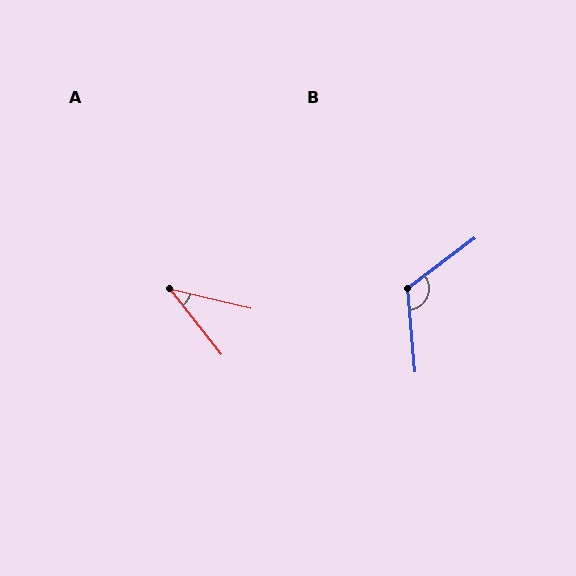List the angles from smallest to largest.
A (39°), B (122°).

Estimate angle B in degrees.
Approximately 122 degrees.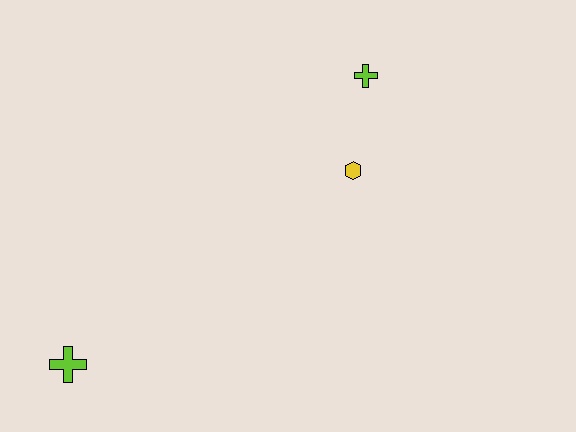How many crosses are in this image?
There are 2 crosses.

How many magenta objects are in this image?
There are no magenta objects.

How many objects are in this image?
There are 3 objects.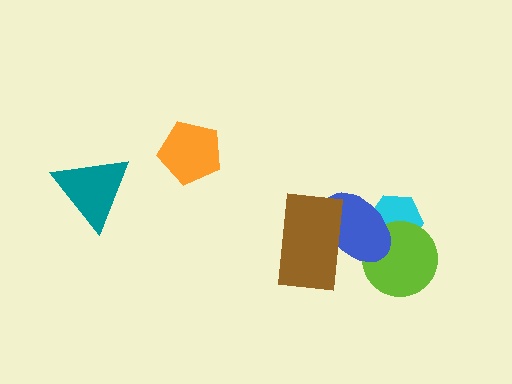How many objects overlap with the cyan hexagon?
2 objects overlap with the cyan hexagon.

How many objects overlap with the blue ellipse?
3 objects overlap with the blue ellipse.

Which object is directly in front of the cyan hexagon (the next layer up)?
The lime circle is directly in front of the cyan hexagon.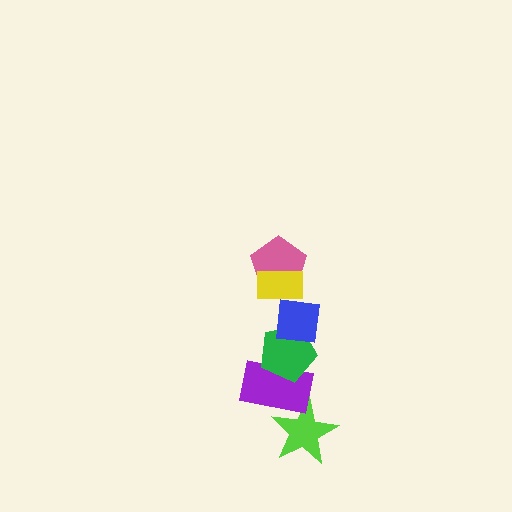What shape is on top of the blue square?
The pink pentagon is on top of the blue square.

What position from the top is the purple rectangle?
The purple rectangle is 5th from the top.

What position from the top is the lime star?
The lime star is 6th from the top.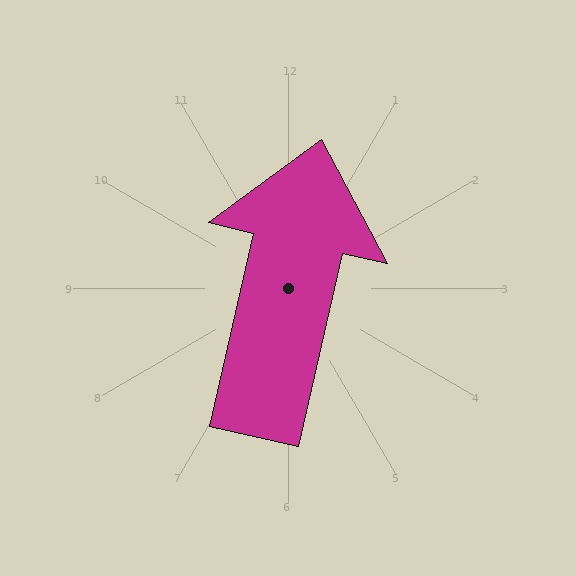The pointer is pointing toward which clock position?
Roughly 12 o'clock.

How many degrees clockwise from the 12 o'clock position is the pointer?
Approximately 13 degrees.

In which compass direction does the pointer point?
North.